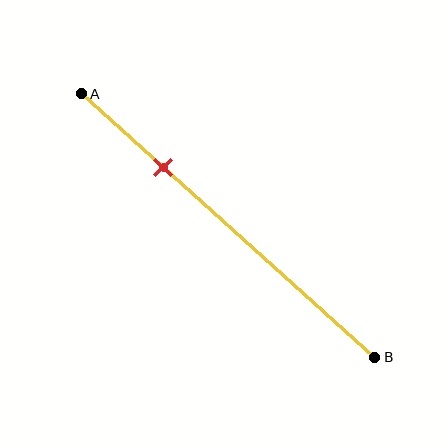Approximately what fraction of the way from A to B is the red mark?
The red mark is approximately 30% of the way from A to B.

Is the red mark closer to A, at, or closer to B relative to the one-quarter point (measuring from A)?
The red mark is closer to point B than the one-quarter point of segment AB.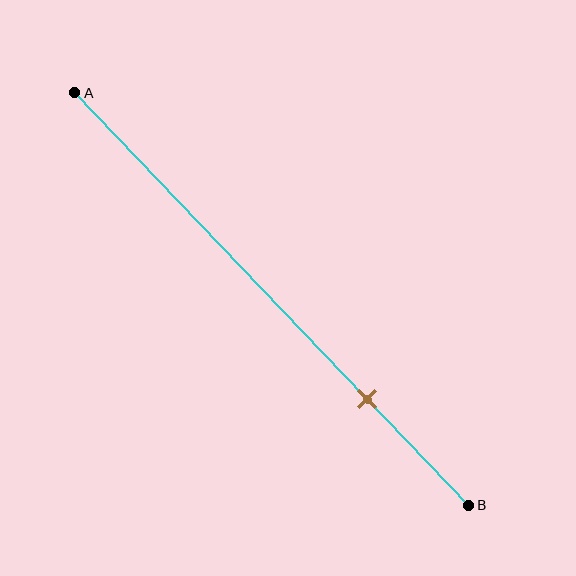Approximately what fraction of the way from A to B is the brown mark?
The brown mark is approximately 75% of the way from A to B.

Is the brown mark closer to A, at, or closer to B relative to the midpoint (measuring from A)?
The brown mark is closer to point B than the midpoint of segment AB.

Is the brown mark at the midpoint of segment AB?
No, the mark is at about 75% from A, not at the 50% midpoint.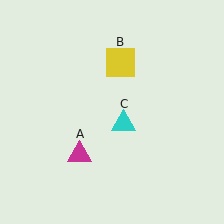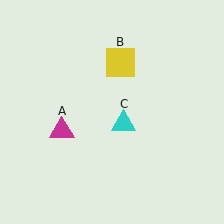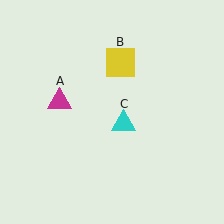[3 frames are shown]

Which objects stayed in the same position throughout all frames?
Yellow square (object B) and cyan triangle (object C) remained stationary.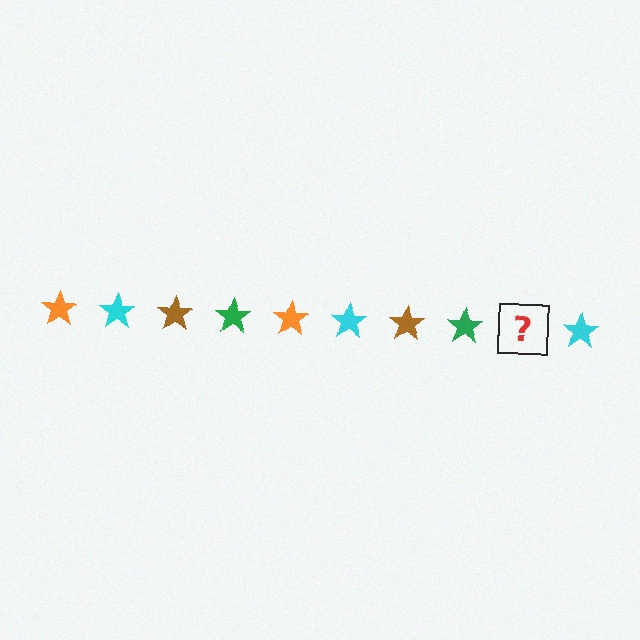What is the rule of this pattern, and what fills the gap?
The rule is that the pattern cycles through orange, cyan, brown, green stars. The gap should be filled with an orange star.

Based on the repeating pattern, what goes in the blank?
The blank should be an orange star.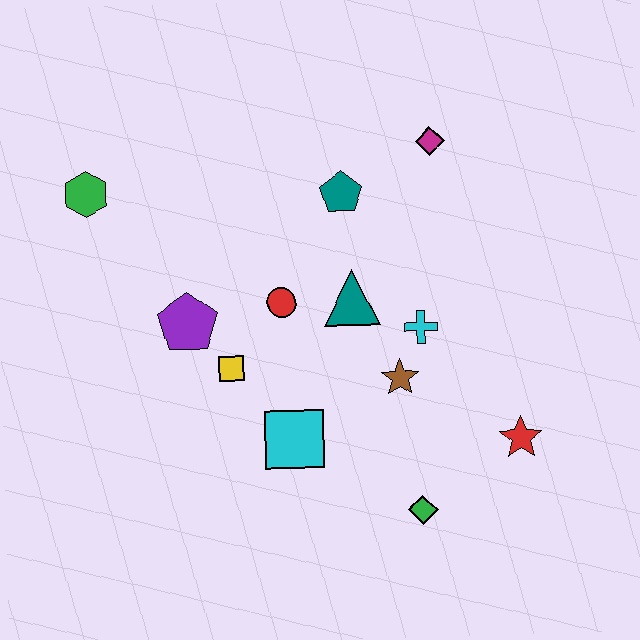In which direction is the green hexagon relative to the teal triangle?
The green hexagon is to the left of the teal triangle.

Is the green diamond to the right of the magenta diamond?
No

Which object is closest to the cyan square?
The yellow square is closest to the cyan square.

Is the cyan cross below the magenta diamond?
Yes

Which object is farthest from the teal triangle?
The green hexagon is farthest from the teal triangle.